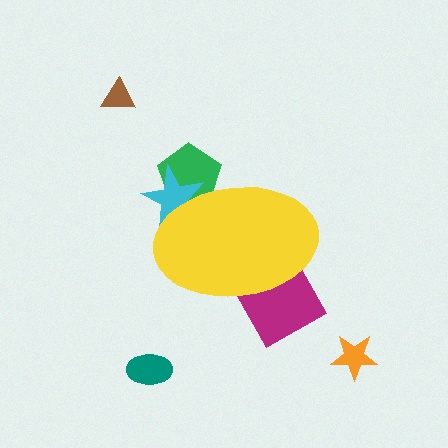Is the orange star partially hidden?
No, the orange star is fully visible.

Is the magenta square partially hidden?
Yes, the magenta square is partially hidden behind the yellow ellipse.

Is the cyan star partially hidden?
Yes, the cyan star is partially hidden behind the yellow ellipse.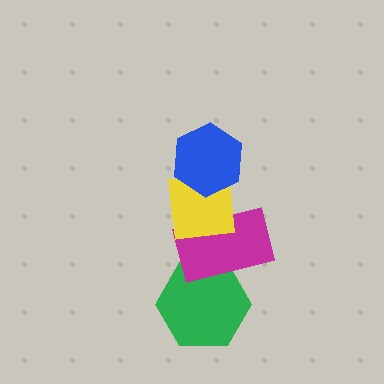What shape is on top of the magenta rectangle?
The yellow square is on top of the magenta rectangle.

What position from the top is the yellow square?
The yellow square is 2nd from the top.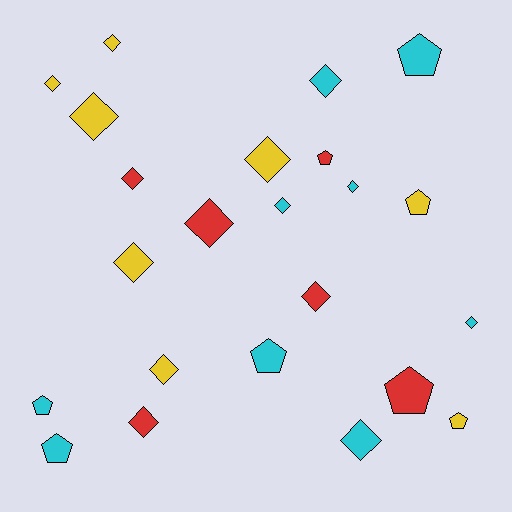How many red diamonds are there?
There are 4 red diamonds.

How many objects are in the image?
There are 23 objects.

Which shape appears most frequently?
Diamond, with 15 objects.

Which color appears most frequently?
Cyan, with 9 objects.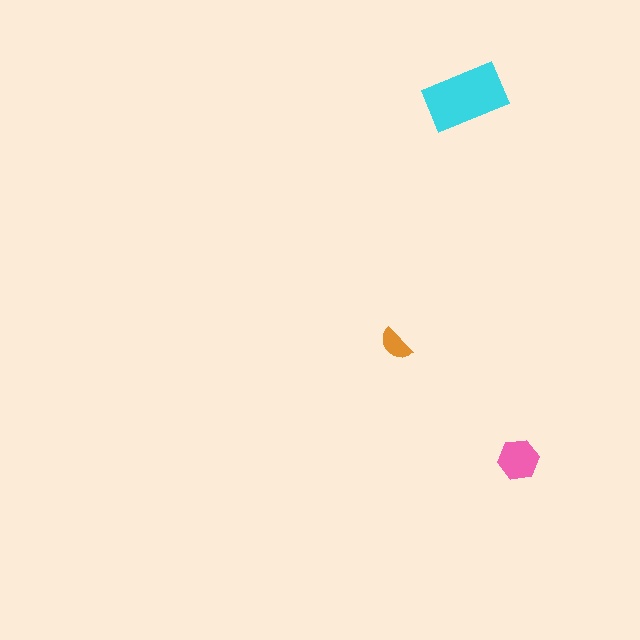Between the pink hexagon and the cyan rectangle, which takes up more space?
The cyan rectangle.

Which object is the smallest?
The orange semicircle.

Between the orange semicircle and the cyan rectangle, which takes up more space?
The cyan rectangle.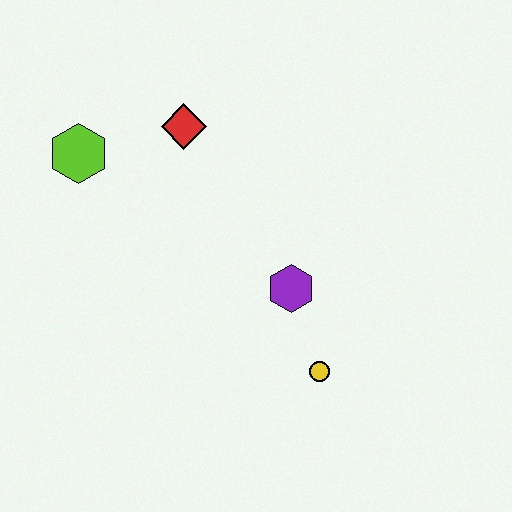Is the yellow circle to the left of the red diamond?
No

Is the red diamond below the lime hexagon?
No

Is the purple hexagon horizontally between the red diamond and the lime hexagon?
No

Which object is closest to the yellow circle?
The purple hexagon is closest to the yellow circle.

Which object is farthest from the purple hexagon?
The lime hexagon is farthest from the purple hexagon.